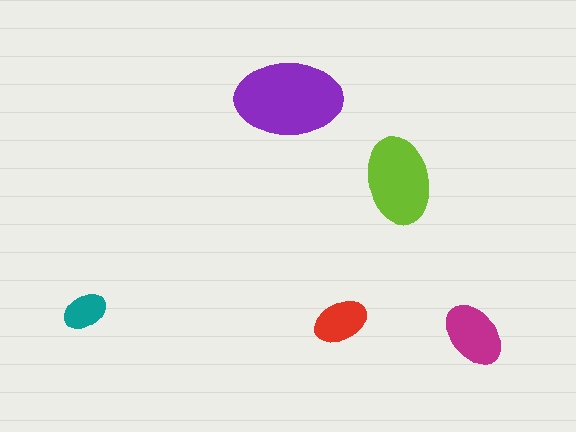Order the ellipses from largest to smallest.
the purple one, the lime one, the magenta one, the red one, the teal one.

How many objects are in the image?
There are 5 objects in the image.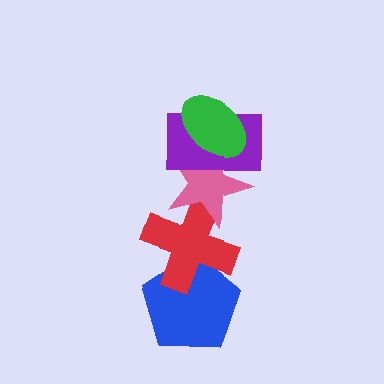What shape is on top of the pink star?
The purple rectangle is on top of the pink star.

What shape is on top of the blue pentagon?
The red cross is on top of the blue pentagon.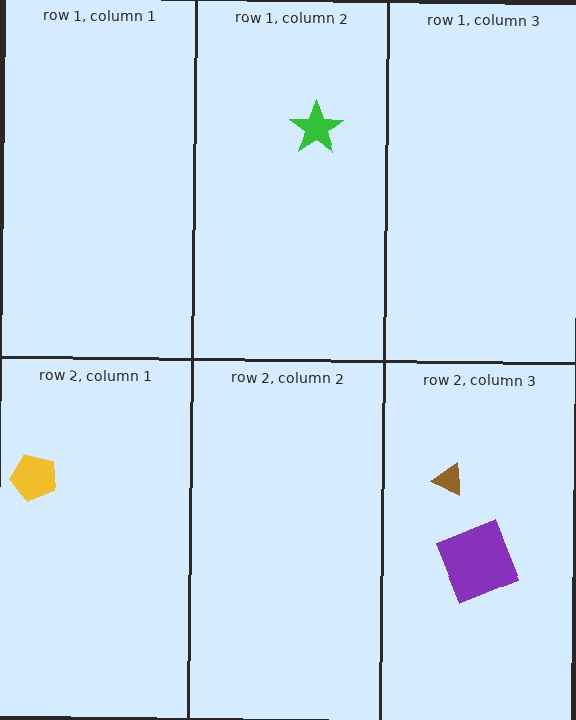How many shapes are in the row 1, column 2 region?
1.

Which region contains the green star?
The row 1, column 2 region.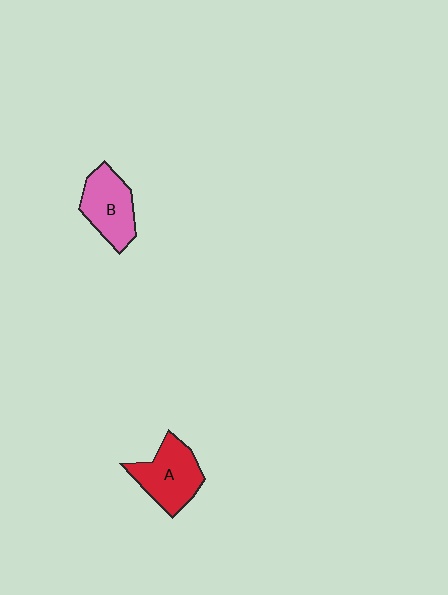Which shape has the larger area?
Shape A (red).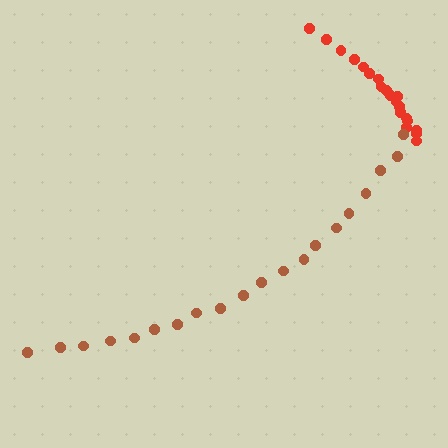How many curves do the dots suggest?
There are 2 distinct paths.